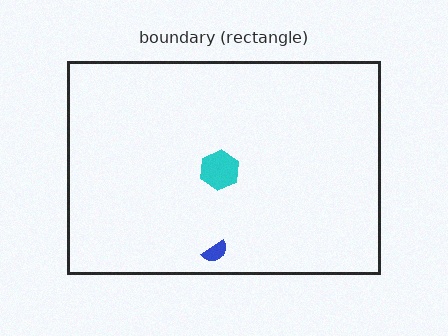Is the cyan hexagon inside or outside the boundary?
Inside.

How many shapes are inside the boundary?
3 inside, 0 outside.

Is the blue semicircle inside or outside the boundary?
Inside.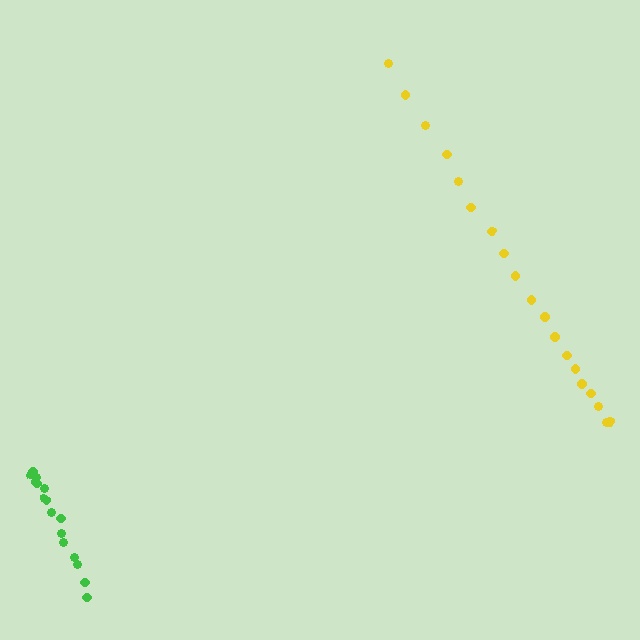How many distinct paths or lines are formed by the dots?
There are 2 distinct paths.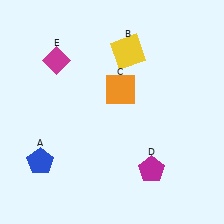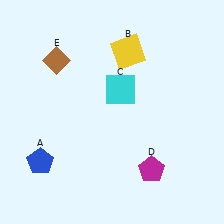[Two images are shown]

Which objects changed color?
C changed from orange to cyan. E changed from magenta to brown.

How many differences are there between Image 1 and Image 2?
There are 2 differences between the two images.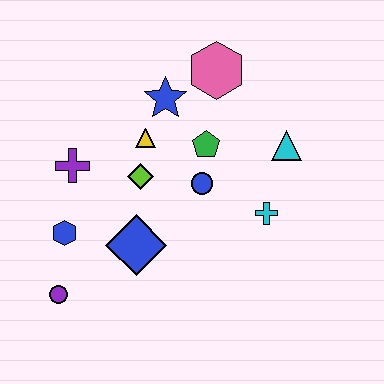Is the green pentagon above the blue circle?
Yes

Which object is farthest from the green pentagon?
The purple circle is farthest from the green pentagon.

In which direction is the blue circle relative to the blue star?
The blue circle is below the blue star.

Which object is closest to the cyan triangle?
The cyan cross is closest to the cyan triangle.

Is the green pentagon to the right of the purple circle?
Yes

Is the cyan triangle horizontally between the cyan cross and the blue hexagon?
No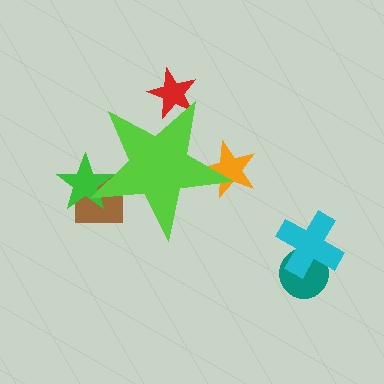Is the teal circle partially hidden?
No, the teal circle is fully visible.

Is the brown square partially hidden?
Yes, the brown square is partially hidden behind the lime star.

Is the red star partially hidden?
Yes, the red star is partially hidden behind the lime star.